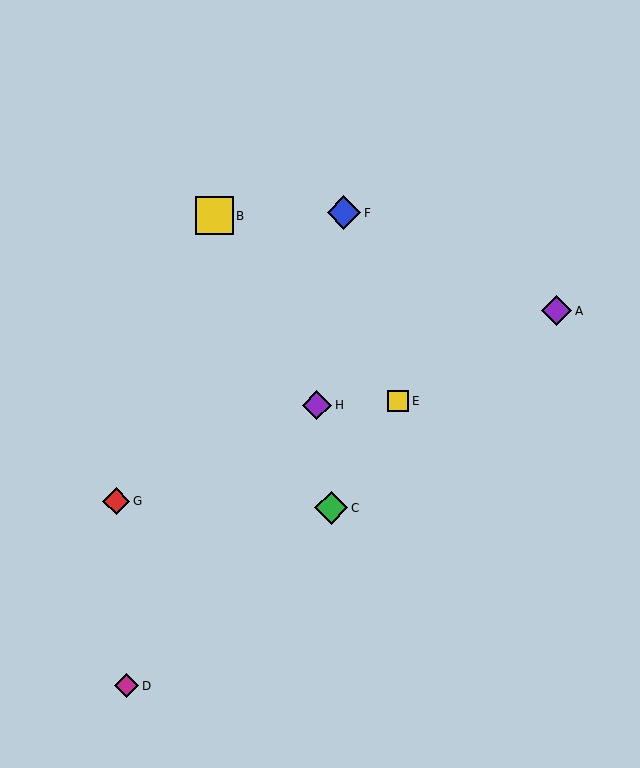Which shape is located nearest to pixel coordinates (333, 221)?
The blue diamond (labeled F) at (344, 213) is nearest to that location.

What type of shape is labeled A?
Shape A is a purple diamond.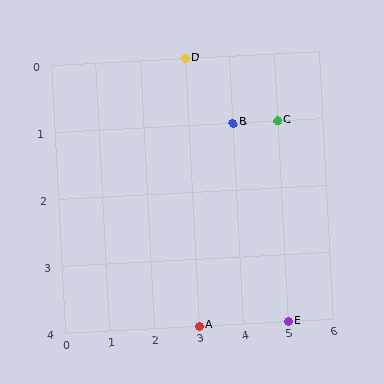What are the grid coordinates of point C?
Point C is at grid coordinates (5, 1).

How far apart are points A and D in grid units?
Points A and D are 4 rows apart.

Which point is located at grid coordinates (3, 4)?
Point A is at (3, 4).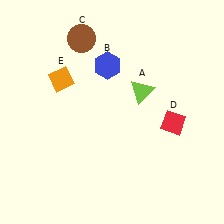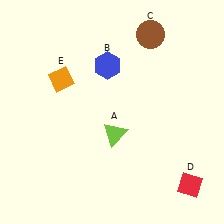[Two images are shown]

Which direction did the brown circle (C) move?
The brown circle (C) moved right.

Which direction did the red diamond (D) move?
The red diamond (D) moved down.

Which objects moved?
The objects that moved are: the lime triangle (A), the brown circle (C), the red diamond (D).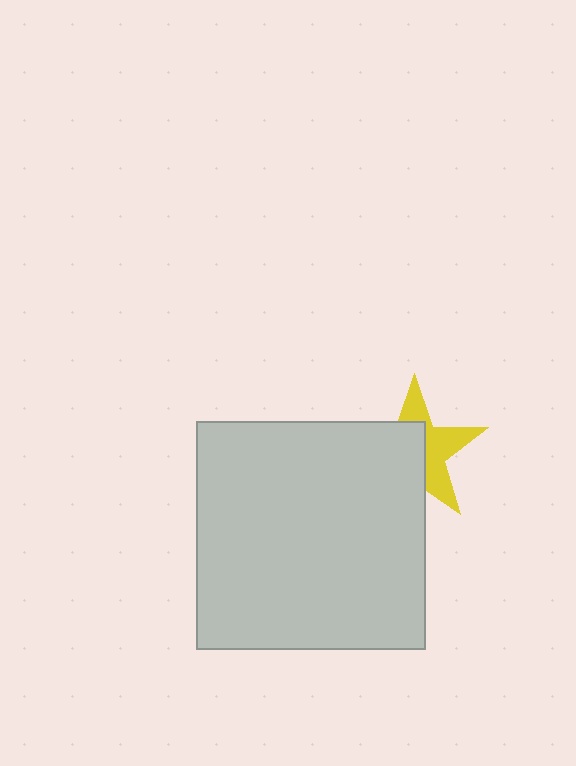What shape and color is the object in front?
The object in front is a light gray square.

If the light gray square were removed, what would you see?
You would see the complete yellow star.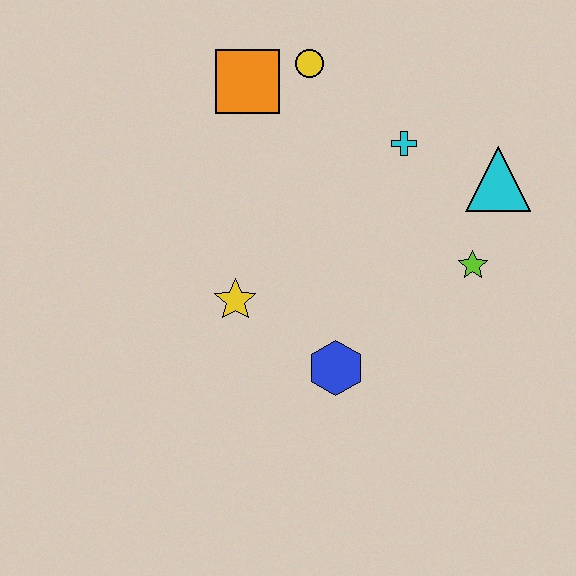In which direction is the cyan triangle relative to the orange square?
The cyan triangle is to the right of the orange square.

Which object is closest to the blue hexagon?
The yellow star is closest to the blue hexagon.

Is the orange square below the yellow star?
No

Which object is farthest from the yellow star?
The cyan triangle is farthest from the yellow star.